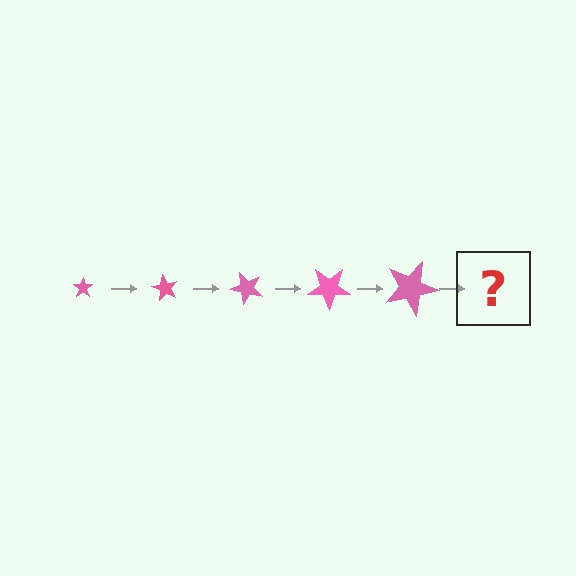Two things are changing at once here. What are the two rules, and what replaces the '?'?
The two rules are that the star grows larger each step and it rotates 60 degrees each step. The '?' should be a star, larger than the previous one and rotated 300 degrees from the start.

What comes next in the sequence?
The next element should be a star, larger than the previous one and rotated 300 degrees from the start.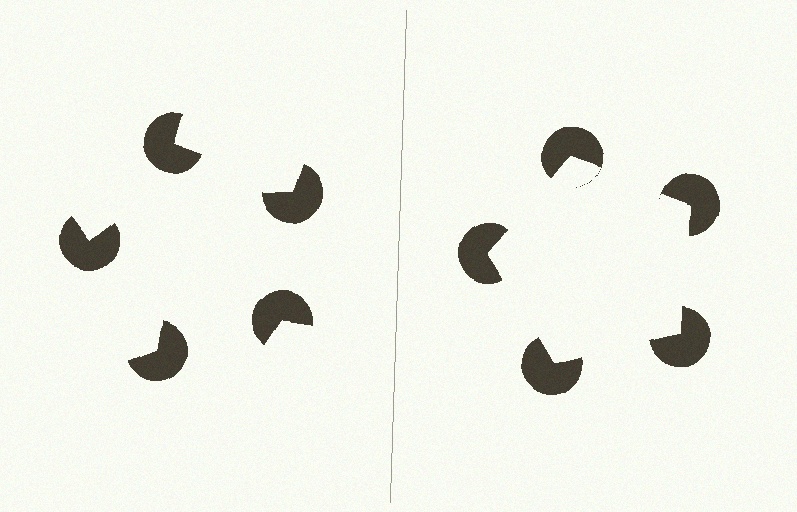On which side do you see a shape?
An illusory pentagon appears on the right side. On the left side the wedge cuts are rotated, so no coherent shape forms.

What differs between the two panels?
The pac-man discs are positioned identically on both sides; only the wedge orientations differ. On the right they align to a pentagon; on the left they are misaligned.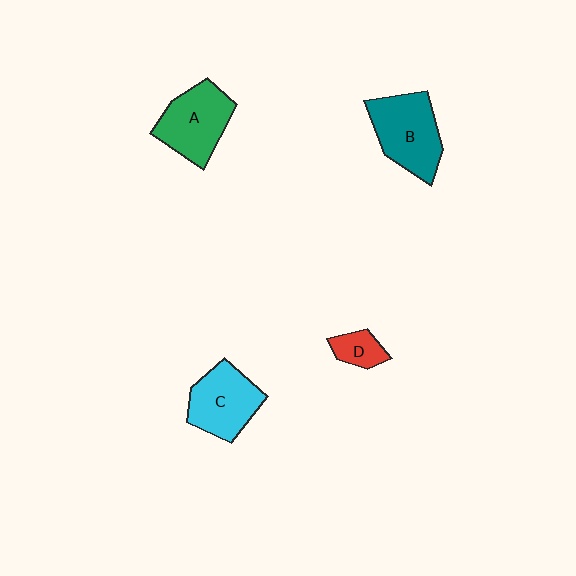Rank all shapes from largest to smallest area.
From largest to smallest: B (teal), A (green), C (cyan), D (red).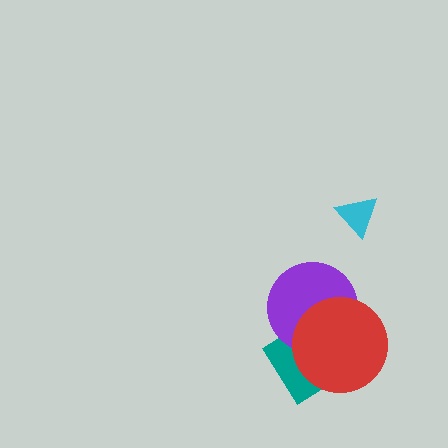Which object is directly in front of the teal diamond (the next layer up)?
The purple circle is directly in front of the teal diamond.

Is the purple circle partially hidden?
Yes, it is partially covered by another shape.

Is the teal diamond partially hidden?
Yes, it is partially covered by another shape.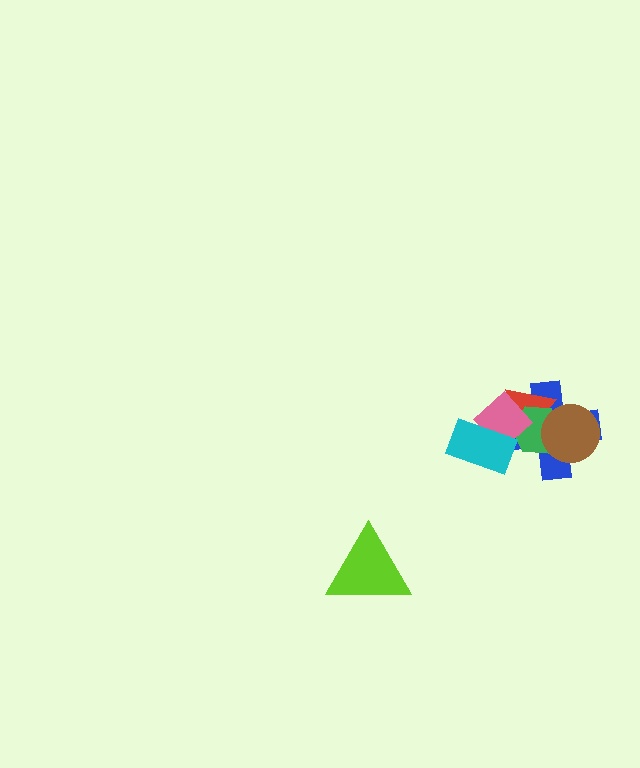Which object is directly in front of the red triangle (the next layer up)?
The green hexagon is directly in front of the red triangle.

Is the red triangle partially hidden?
Yes, it is partially covered by another shape.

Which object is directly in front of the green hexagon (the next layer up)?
The brown circle is directly in front of the green hexagon.